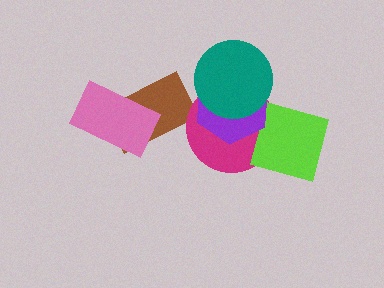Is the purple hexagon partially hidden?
Yes, it is partially covered by another shape.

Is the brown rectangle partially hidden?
Yes, it is partially covered by another shape.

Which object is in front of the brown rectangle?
The pink rectangle is in front of the brown rectangle.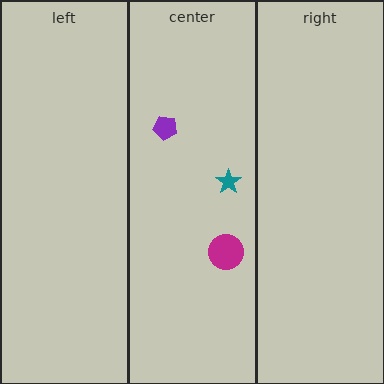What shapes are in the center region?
The purple pentagon, the teal star, the magenta circle.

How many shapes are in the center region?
3.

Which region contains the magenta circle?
The center region.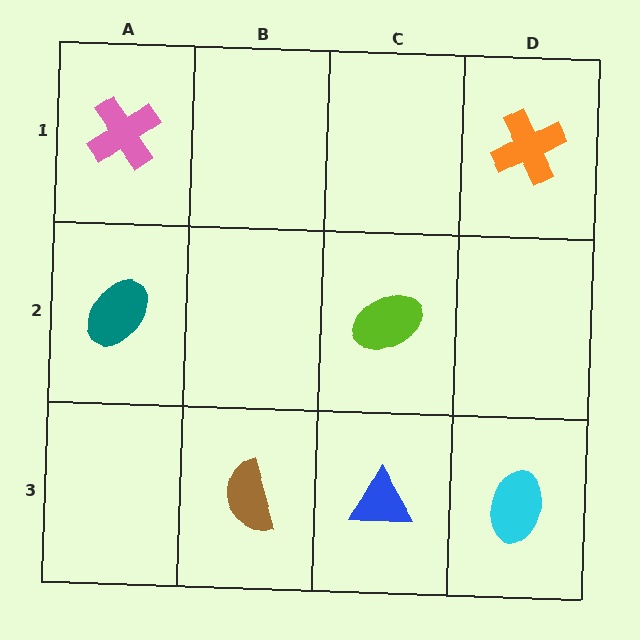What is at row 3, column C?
A blue triangle.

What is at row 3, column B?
A brown semicircle.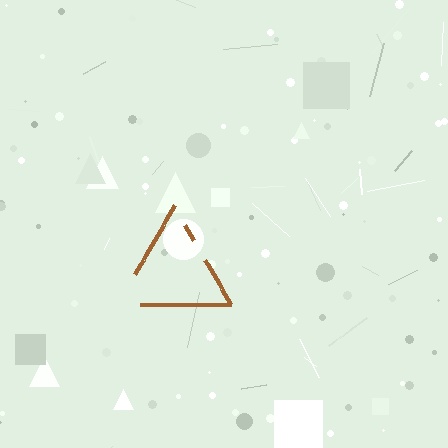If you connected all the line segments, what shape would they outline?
They would outline a triangle.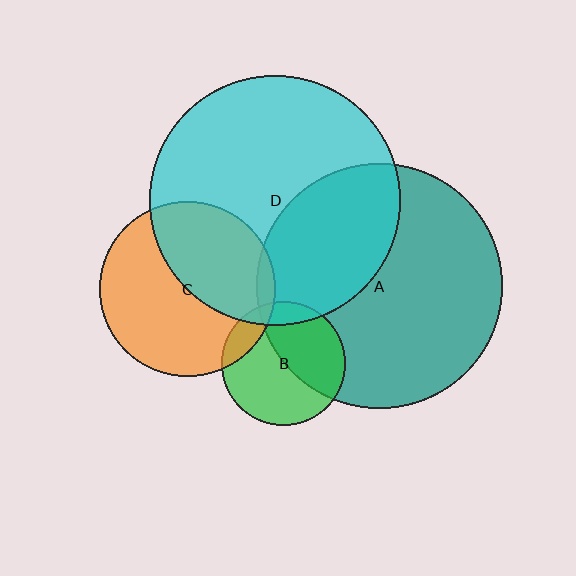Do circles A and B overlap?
Yes.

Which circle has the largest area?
Circle D (cyan).